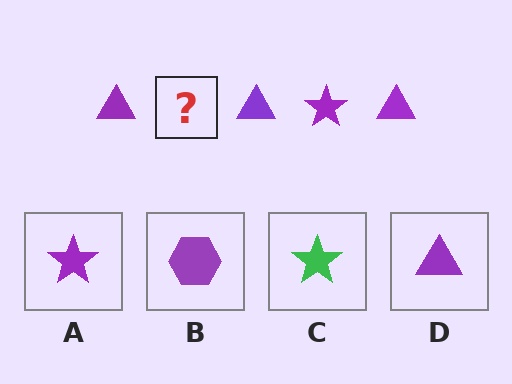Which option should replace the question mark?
Option A.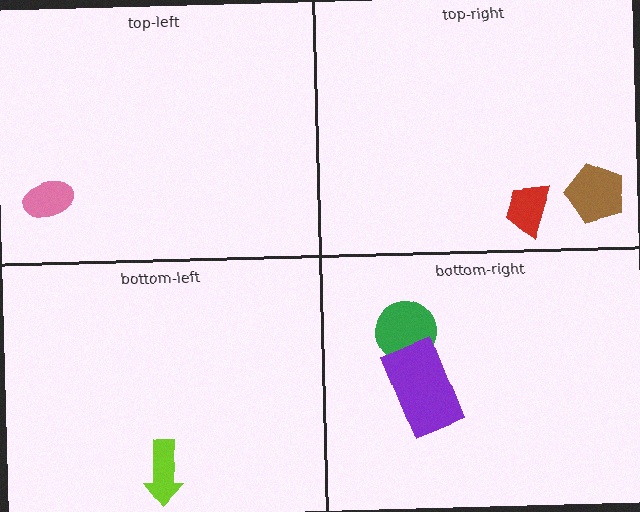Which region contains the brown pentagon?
The top-right region.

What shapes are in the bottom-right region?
The green circle, the purple rectangle.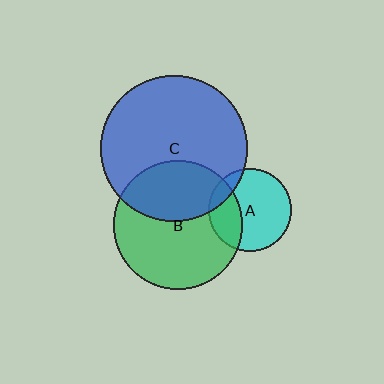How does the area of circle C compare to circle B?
Approximately 1.3 times.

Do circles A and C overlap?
Yes.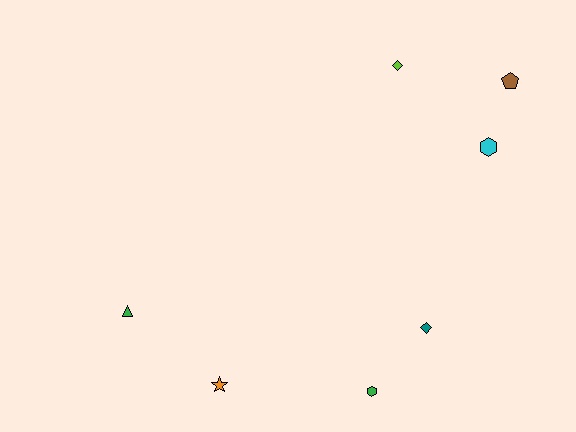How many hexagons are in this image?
There are 2 hexagons.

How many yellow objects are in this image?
There are no yellow objects.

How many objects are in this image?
There are 7 objects.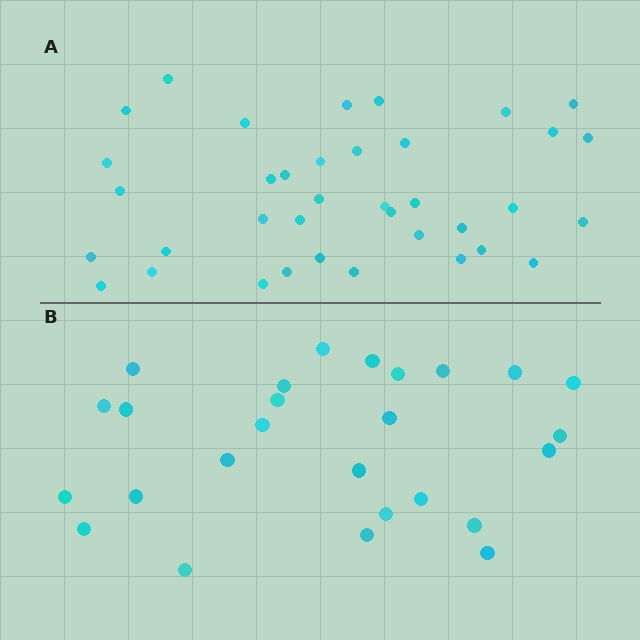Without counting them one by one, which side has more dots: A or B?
Region A (the top region) has more dots.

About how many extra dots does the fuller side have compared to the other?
Region A has roughly 12 or so more dots than region B.